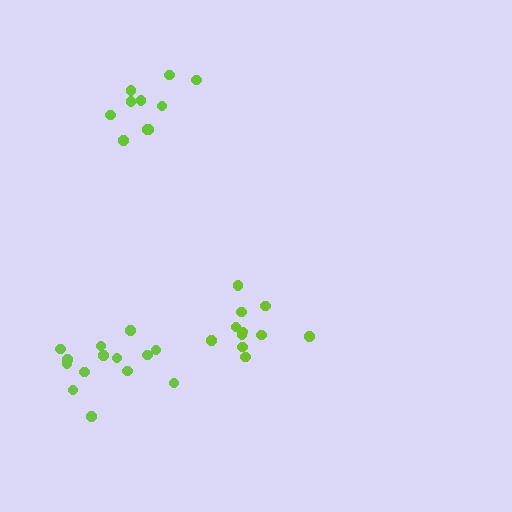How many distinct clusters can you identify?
There are 3 distinct clusters.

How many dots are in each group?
Group 1: 11 dots, Group 2: 10 dots, Group 3: 14 dots (35 total).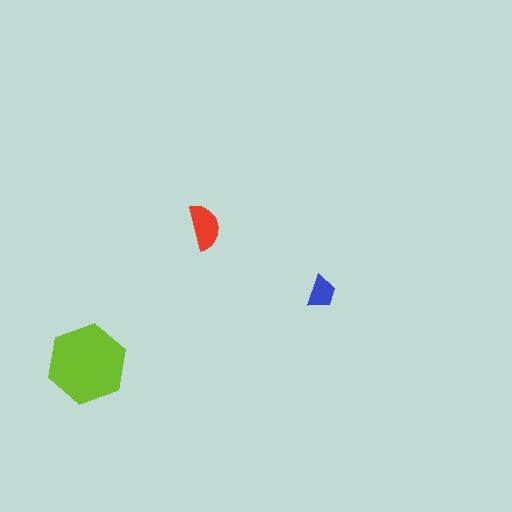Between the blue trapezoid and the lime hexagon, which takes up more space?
The lime hexagon.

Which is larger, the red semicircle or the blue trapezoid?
The red semicircle.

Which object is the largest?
The lime hexagon.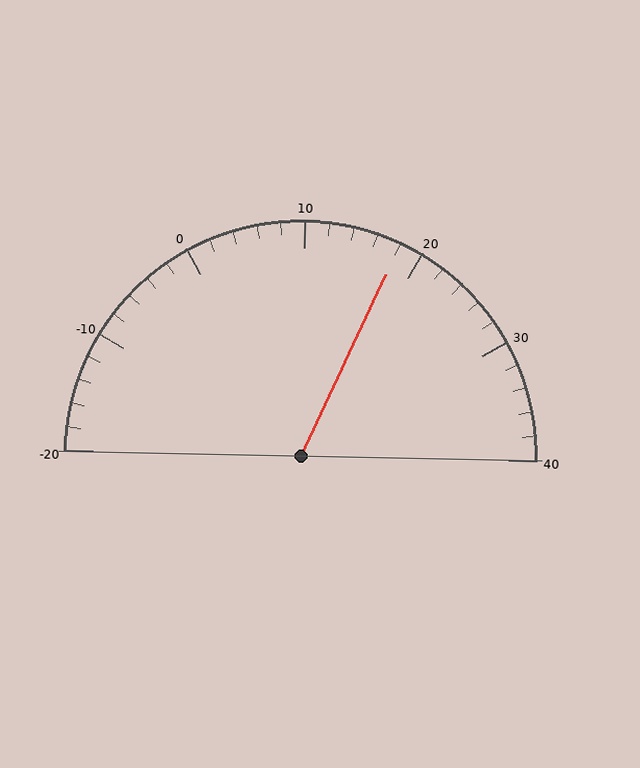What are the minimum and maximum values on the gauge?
The gauge ranges from -20 to 40.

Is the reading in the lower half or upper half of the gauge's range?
The reading is in the upper half of the range (-20 to 40).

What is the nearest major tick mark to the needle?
The nearest major tick mark is 20.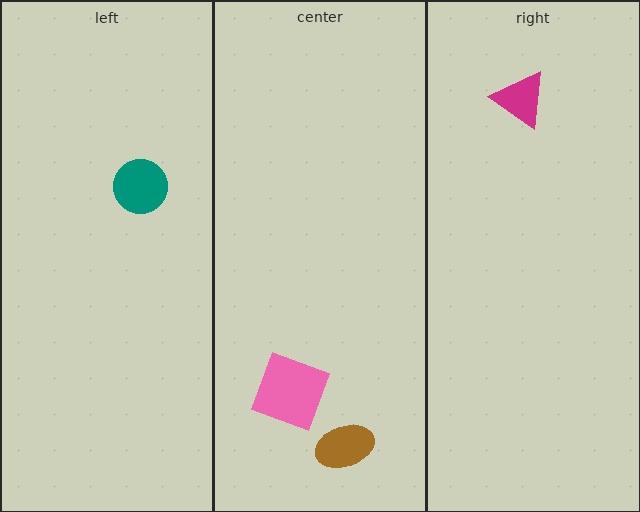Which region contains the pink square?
The center region.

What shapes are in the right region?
The magenta triangle.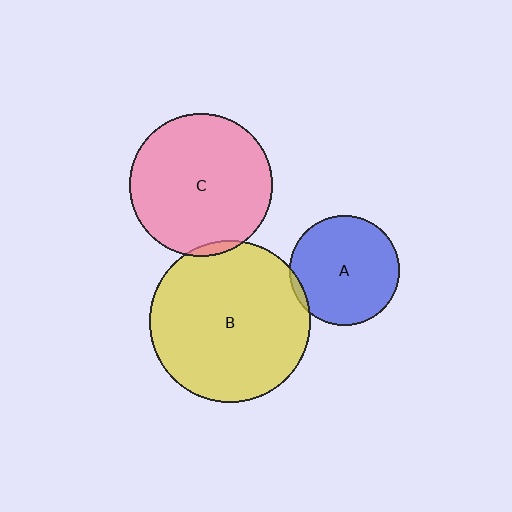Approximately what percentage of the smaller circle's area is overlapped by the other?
Approximately 5%.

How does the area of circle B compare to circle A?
Approximately 2.1 times.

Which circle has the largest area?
Circle B (yellow).